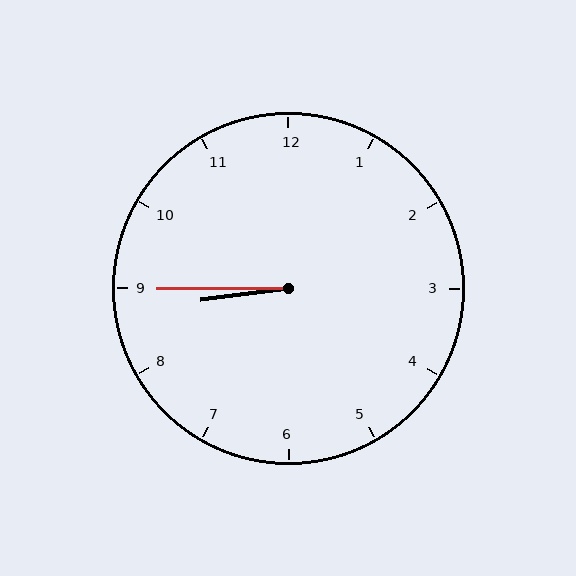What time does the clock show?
8:45.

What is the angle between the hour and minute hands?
Approximately 8 degrees.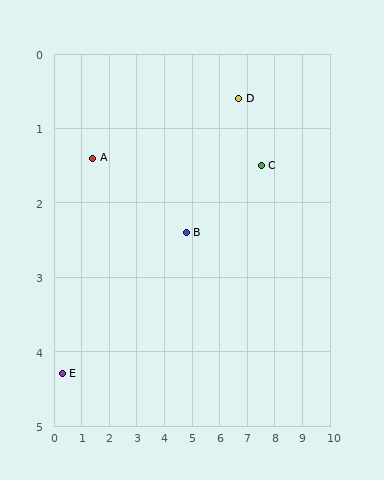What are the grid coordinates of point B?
Point B is at approximately (4.8, 2.4).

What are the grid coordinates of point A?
Point A is at approximately (1.4, 1.4).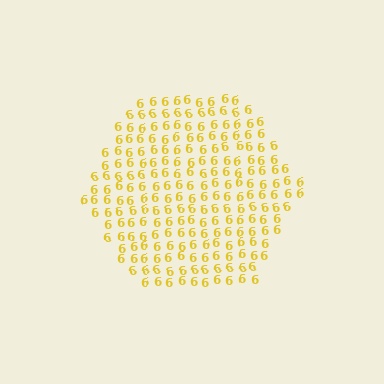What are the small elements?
The small elements are digit 6's.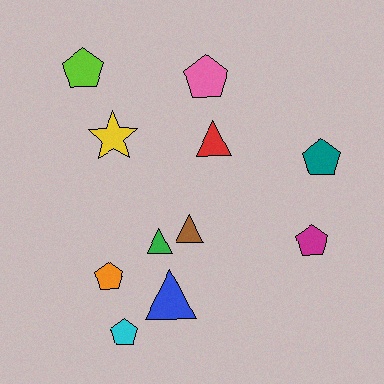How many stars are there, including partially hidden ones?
There is 1 star.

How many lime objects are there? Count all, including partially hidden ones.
There is 1 lime object.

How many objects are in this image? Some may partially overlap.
There are 11 objects.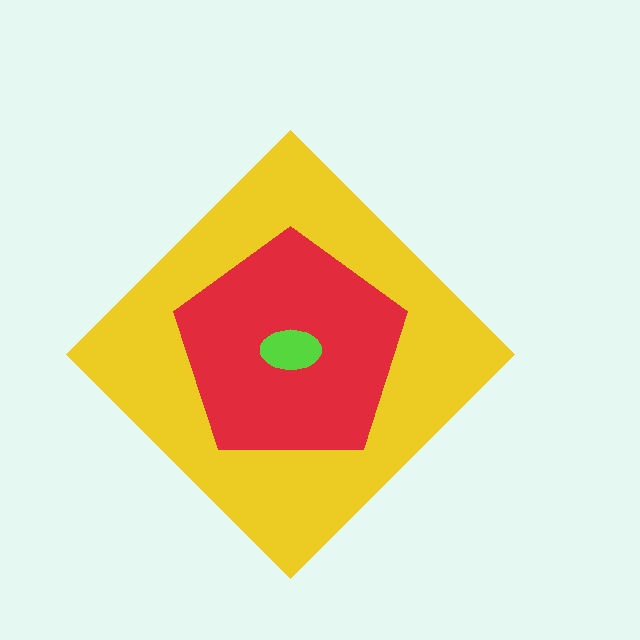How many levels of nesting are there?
3.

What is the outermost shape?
The yellow diamond.